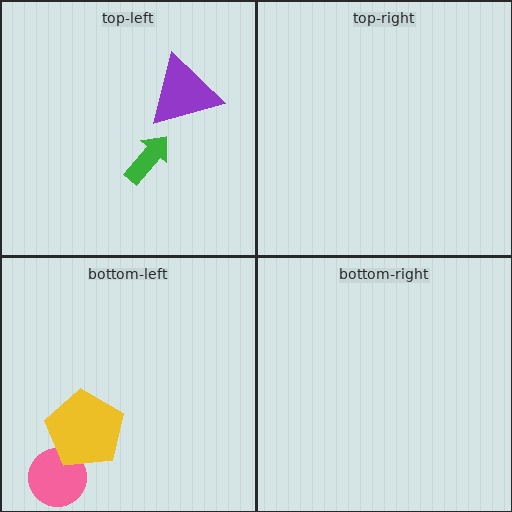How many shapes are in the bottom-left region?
2.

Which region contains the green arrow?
The top-left region.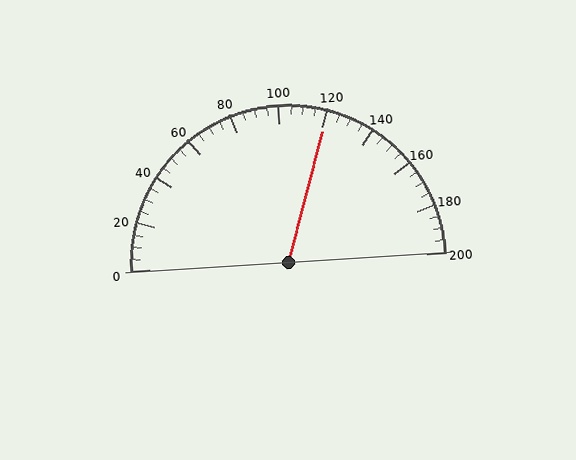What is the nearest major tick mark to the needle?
The nearest major tick mark is 120.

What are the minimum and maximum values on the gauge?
The gauge ranges from 0 to 200.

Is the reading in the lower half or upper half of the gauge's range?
The reading is in the upper half of the range (0 to 200).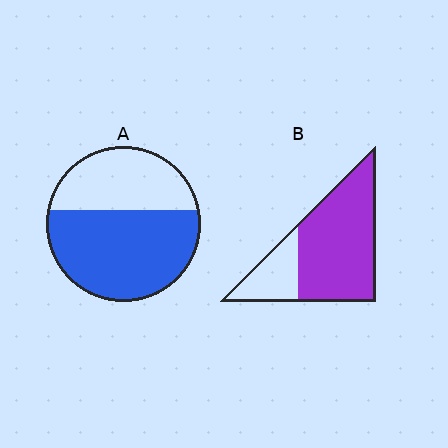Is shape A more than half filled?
Yes.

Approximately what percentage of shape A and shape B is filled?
A is approximately 60% and B is approximately 75%.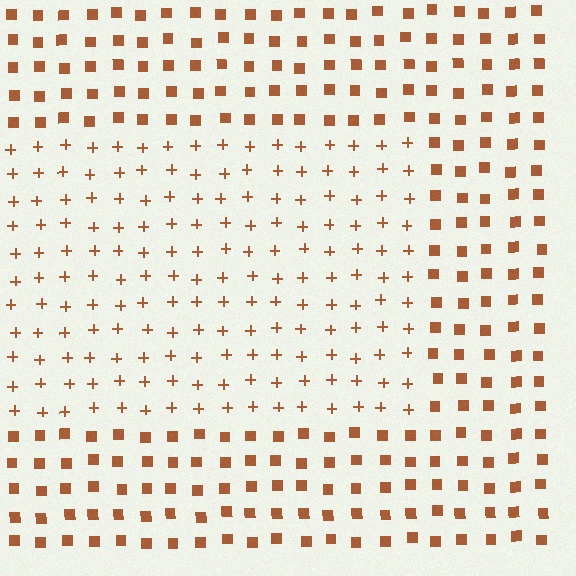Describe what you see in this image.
The image is filled with small brown elements arranged in a uniform grid. A rectangle-shaped region contains plus signs, while the surrounding area contains squares. The boundary is defined purely by the change in element shape.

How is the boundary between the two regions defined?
The boundary is defined by a change in element shape: plus signs inside vs. squares outside. All elements share the same color and spacing.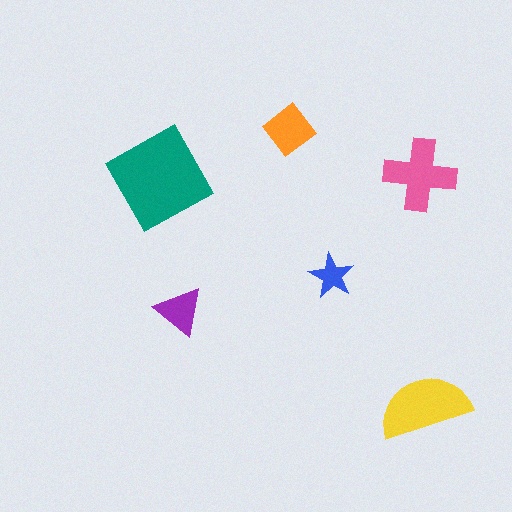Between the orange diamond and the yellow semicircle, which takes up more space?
The yellow semicircle.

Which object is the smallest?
The blue star.